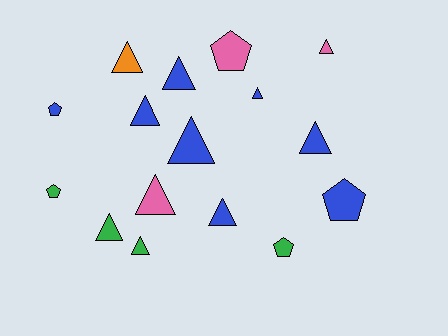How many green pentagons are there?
There are 2 green pentagons.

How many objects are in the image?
There are 16 objects.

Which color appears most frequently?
Blue, with 8 objects.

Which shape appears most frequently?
Triangle, with 11 objects.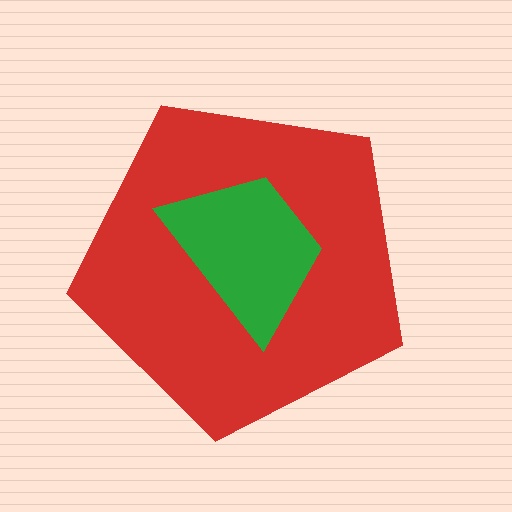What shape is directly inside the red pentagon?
The green trapezoid.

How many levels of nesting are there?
2.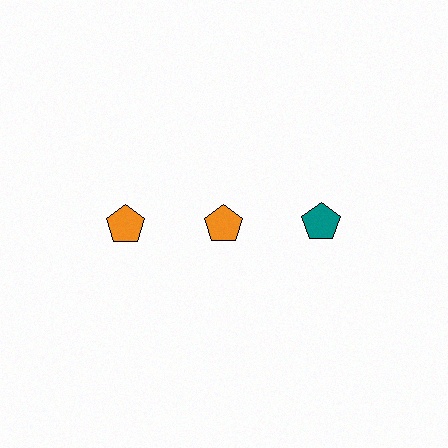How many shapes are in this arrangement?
There are 3 shapes arranged in a grid pattern.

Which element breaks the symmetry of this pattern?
The teal pentagon in the top row, center column breaks the symmetry. All other shapes are orange pentagons.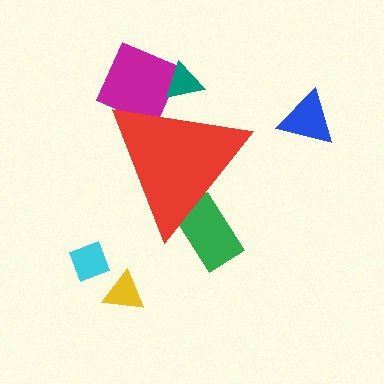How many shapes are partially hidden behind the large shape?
3 shapes are partially hidden.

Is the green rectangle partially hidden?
Yes, the green rectangle is partially hidden behind the red triangle.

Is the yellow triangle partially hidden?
No, the yellow triangle is fully visible.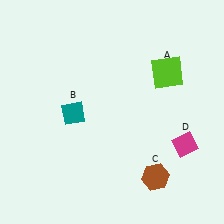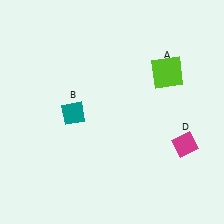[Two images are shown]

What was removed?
The brown hexagon (C) was removed in Image 2.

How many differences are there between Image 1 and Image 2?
There is 1 difference between the two images.